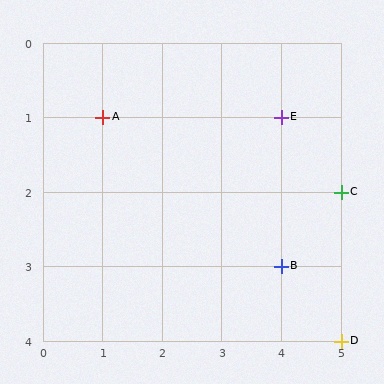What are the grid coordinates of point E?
Point E is at grid coordinates (4, 1).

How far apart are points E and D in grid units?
Points E and D are 1 column and 3 rows apart (about 3.2 grid units diagonally).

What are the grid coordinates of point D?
Point D is at grid coordinates (5, 4).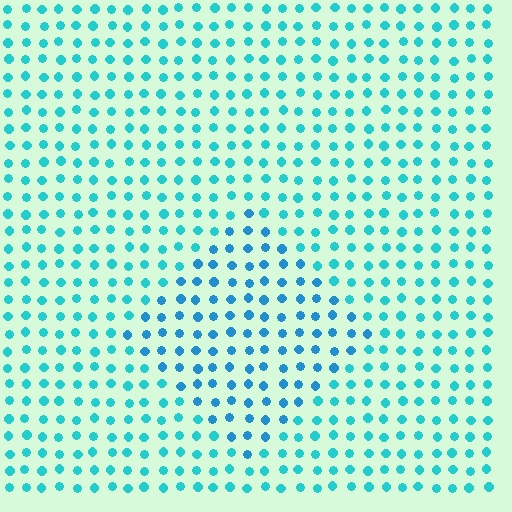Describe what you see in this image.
The image is filled with small cyan elements in a uniform arrangement. A diamond-shaped region is visible where the elements are tinted to a slightly different hue, forming a subtle color boundary.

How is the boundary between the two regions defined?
The boundary is defined purely by a slight shift in hue (about 22 degrees). Spacing, size, and orientation are identical on both sides.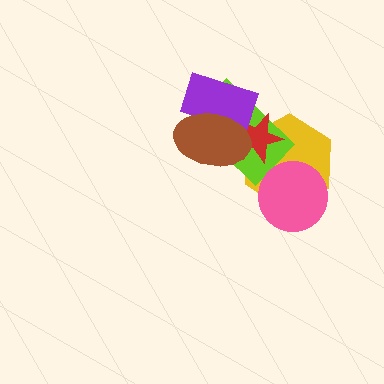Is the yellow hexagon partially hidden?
Yes, it is partially covered by another shape.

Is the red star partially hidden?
Yes, it is partially covered by another shape.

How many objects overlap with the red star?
4 objects overlap with the red star.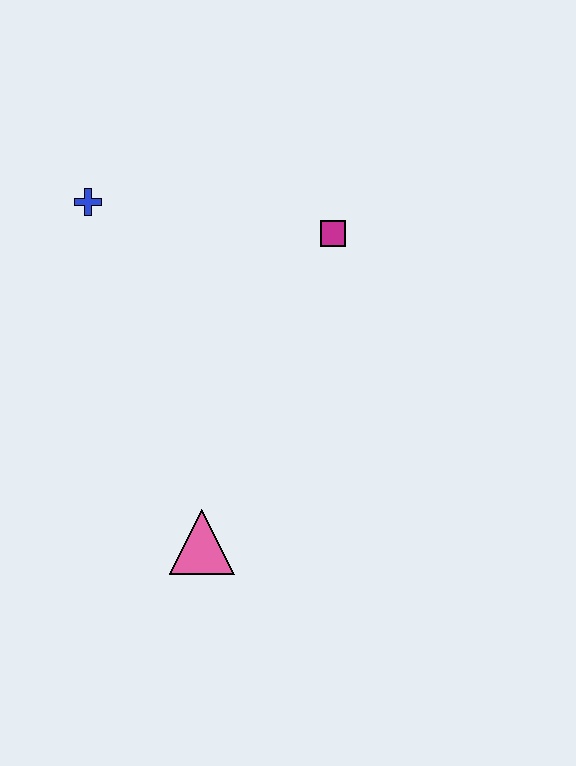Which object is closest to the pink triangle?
The magenta square is closest to the pink triangle.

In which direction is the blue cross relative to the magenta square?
The blue cross is to the left of the magenta square.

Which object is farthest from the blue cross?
The pink triangle is farthest from the blue cross.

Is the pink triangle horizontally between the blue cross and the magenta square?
Yes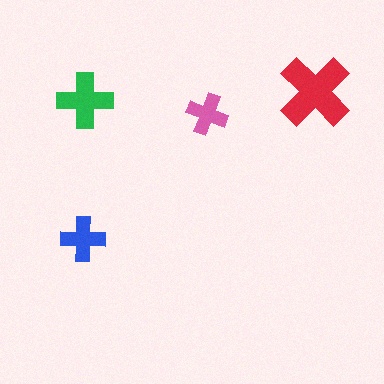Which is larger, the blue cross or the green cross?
The green one.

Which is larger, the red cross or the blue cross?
The red one.